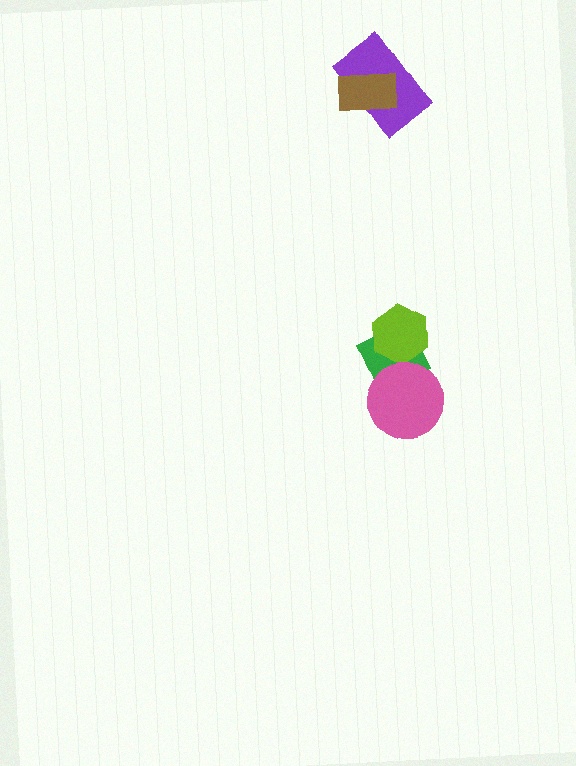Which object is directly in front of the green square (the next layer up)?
The lime hexagon is directly in front of the green square.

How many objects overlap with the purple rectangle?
1 object overlaps with the purple rectangle.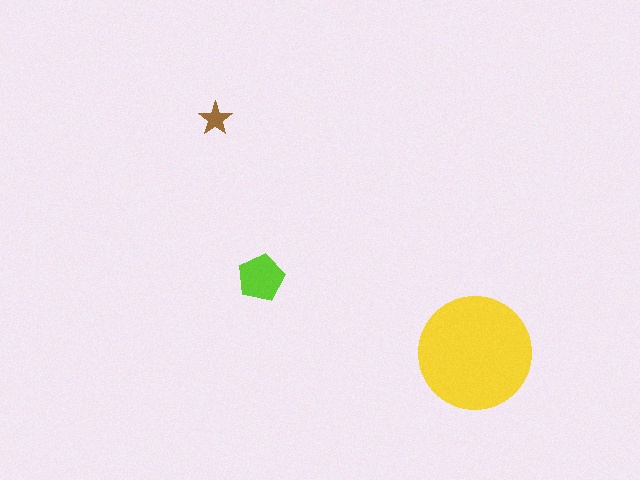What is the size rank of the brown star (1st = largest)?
3rd.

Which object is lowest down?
The yellow circle is bottommost.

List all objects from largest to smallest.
The yellow circle, the lime pentagon, the brown star.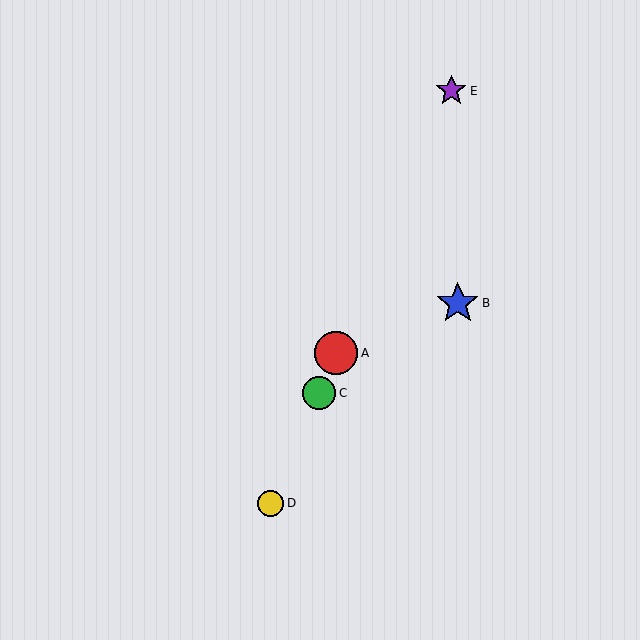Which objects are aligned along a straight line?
Objects A, C, D, E are aligned along a straight line.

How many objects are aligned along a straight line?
4 objects (A, C, D, E) are aligned along a straight line.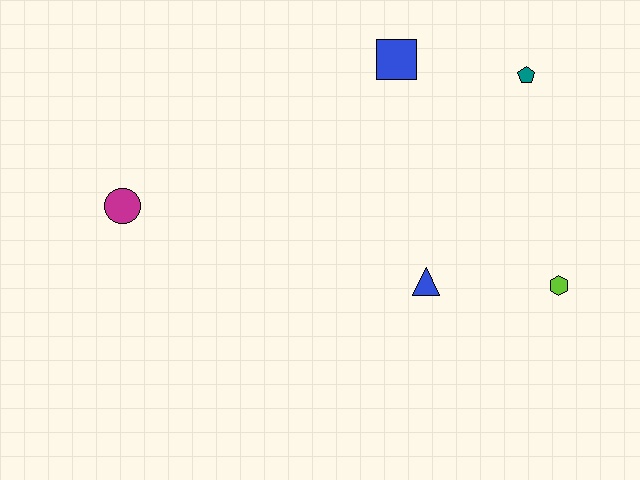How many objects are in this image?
There are 5 objects.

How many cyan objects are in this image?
There are no cyan objects.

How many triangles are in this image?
There is 1 triangle.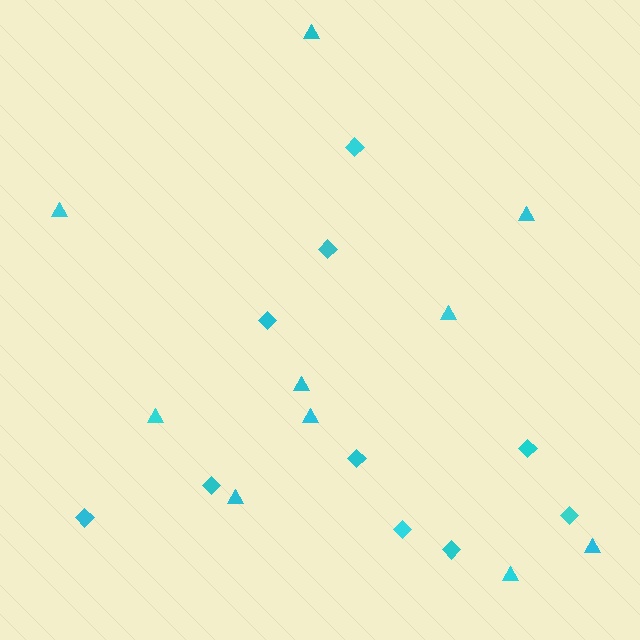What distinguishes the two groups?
There are 2 groups: one group of diamonds (10) and one group of triangles (10).